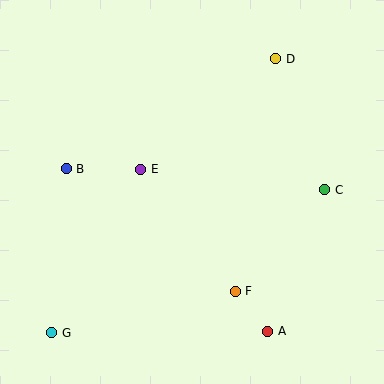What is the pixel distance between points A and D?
The distance between A and D is 273 pixels.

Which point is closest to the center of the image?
Point E at (141, 169) is closest to the center.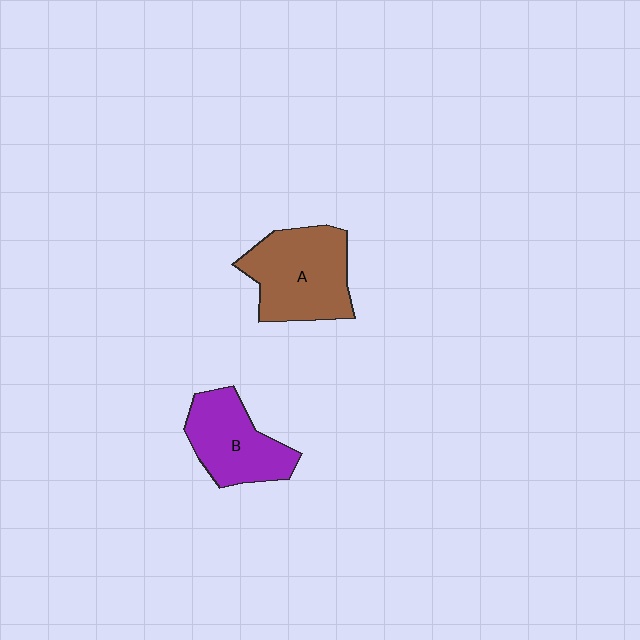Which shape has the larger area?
Shape A (brown).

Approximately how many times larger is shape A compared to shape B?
Approximately 1.3 times.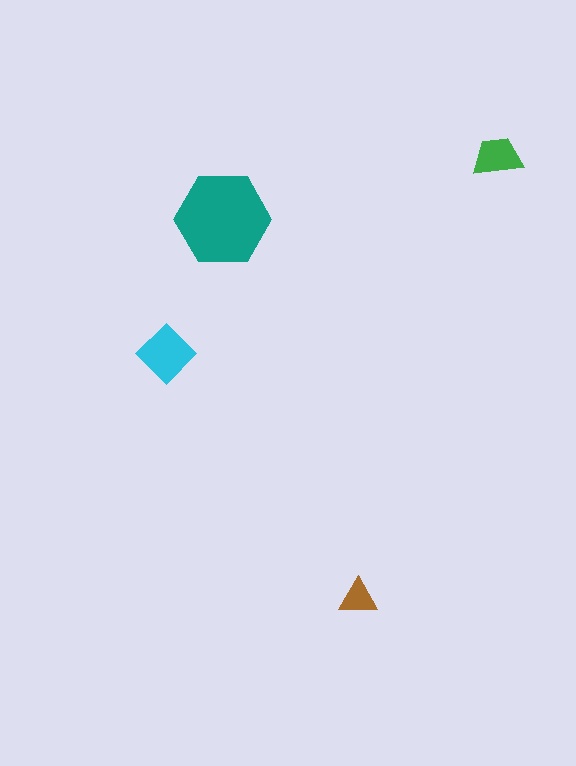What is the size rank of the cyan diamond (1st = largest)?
2nd.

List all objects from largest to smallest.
The teal hexagon, the cyan diamond, the green trapezoid, the brown triangle.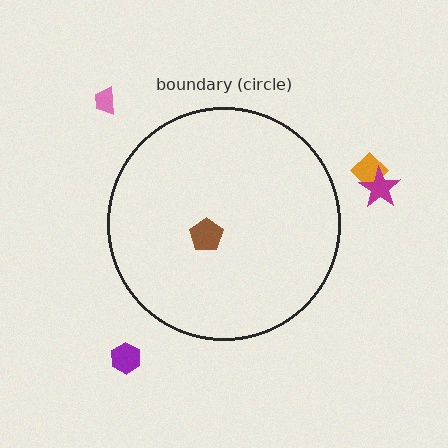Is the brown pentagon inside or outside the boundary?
Inside.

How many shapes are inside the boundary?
1 inside, 4 outside.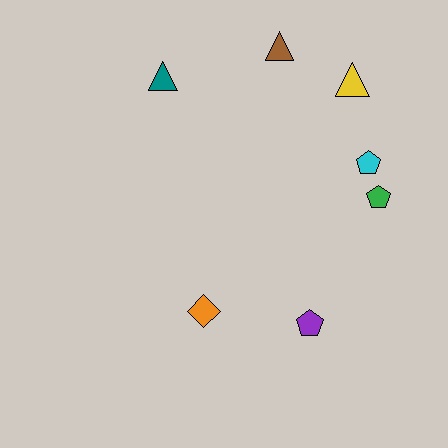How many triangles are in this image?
There are 3 triangles.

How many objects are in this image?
There are 7 objects.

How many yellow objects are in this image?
There is 1 yellow object.